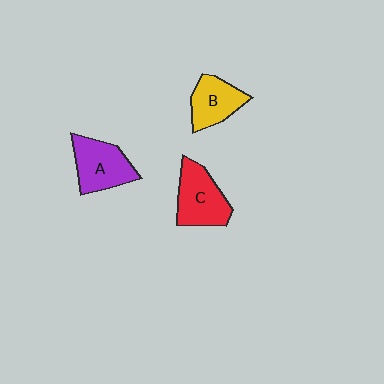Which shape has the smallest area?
Shape B (yellow).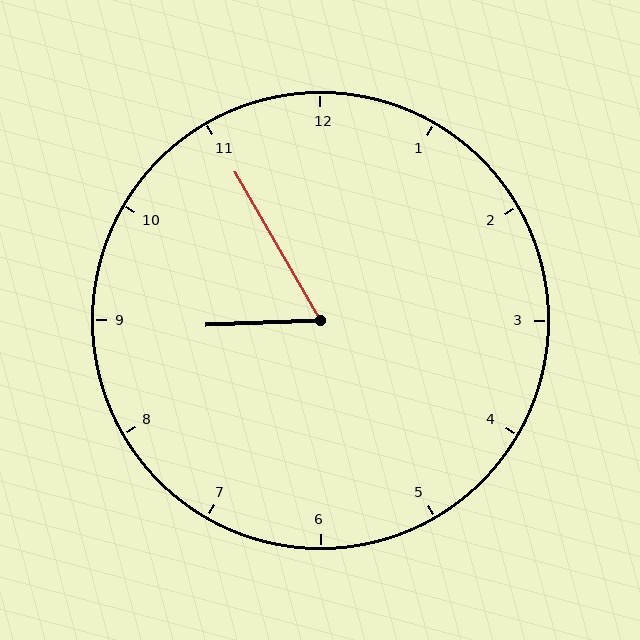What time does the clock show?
8:55.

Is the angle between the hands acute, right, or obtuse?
It is acute.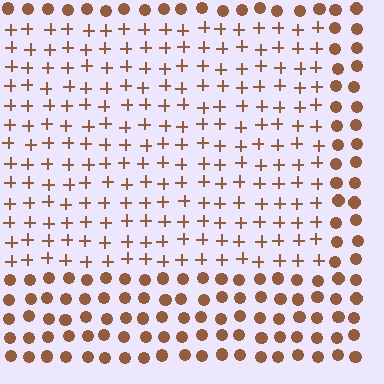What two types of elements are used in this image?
The image uses plus signs inside the rectangle region and circles outside it.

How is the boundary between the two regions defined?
The boundary is defined by a change in element shape: plus signs inside vs. circles outside. All elements share the same color and spacing.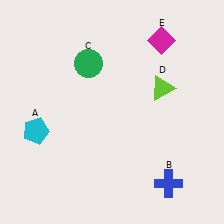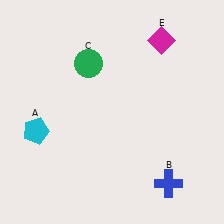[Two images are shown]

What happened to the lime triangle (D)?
The lime triangle (D) was removed in Image 2. It was in the top-right area of Image 1.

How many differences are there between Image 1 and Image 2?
There is 1 difference between the two images.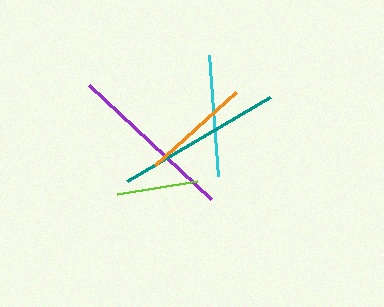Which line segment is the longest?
The purple line is the longest at approximately 168 pixels.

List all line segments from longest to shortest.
From longest to shortest: purple, teal, cyan, orange, lime.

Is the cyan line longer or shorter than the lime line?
The cyan line is longer than the lime line.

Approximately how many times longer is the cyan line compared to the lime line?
The cyan line is approximately 1.5 times the length of the lime line.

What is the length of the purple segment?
The purple segment is approximately 168 pixels long.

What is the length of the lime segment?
The lime segment is approximately 80 pixels long.